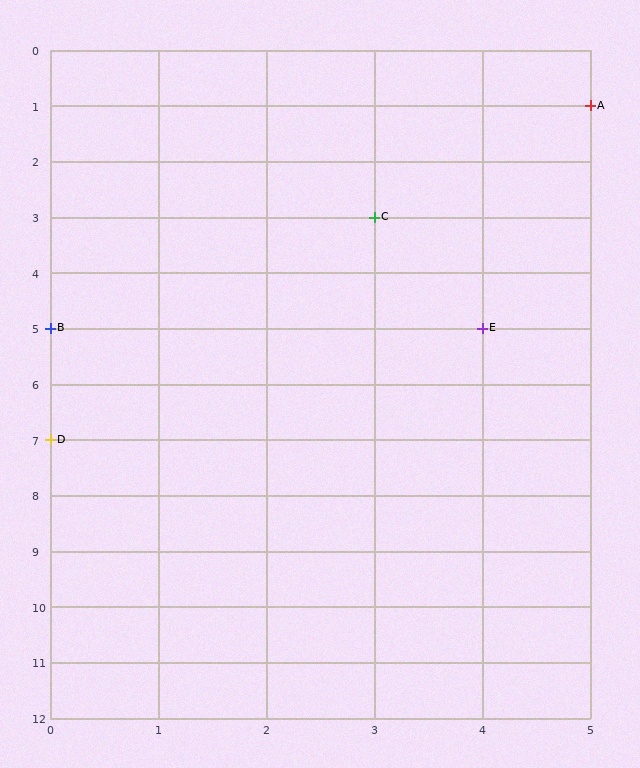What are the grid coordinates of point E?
Point E is at grid coordinates (4, 5).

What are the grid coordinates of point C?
Point C is at grid coordinates (3, 3).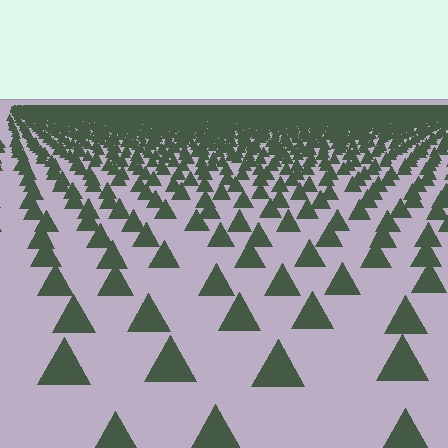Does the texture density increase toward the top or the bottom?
Density increases toward the top.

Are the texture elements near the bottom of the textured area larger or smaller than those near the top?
Larger. Near the bottom, elements are closer to the viewer and appear at a bigger on-screen size.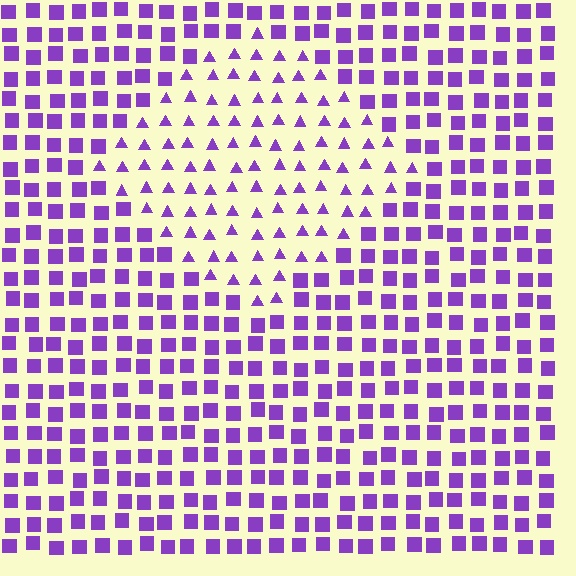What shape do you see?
I see a diamond.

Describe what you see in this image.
The image is filled with small purple elements arranged in a uniform grid. A diamond-shaped region contains triangles, while the surrounding area contains squares. The boundary is defined purely by the change in element shape.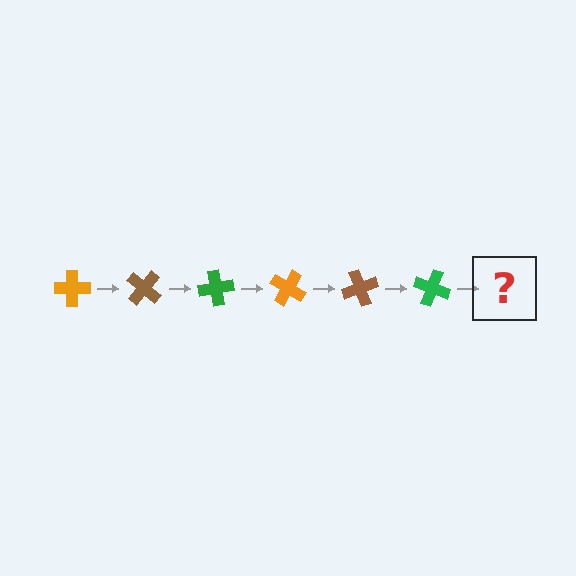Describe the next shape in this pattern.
It should be an orange cross, rotated 240 degrees from the start.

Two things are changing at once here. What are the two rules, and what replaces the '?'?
The two rules are that it rotates 40 degrees each step and the color cycles through orange, brown, and green. The '?' should be an orange cross, rotated 240 degrees from the start.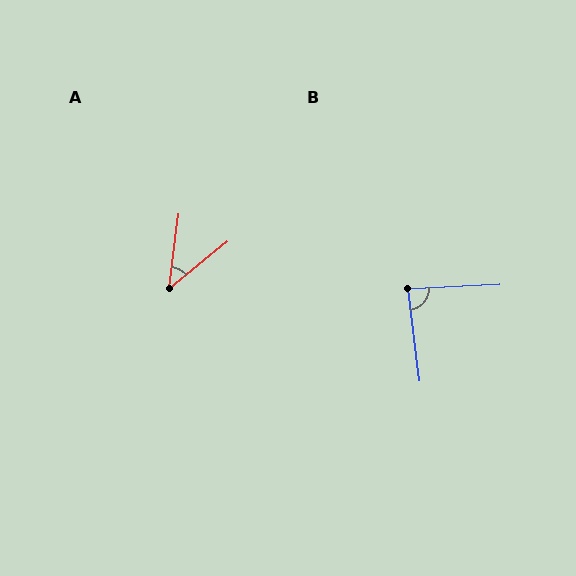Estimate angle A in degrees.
Approximately 43 degrees.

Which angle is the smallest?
A, at approximately 43 degrees.